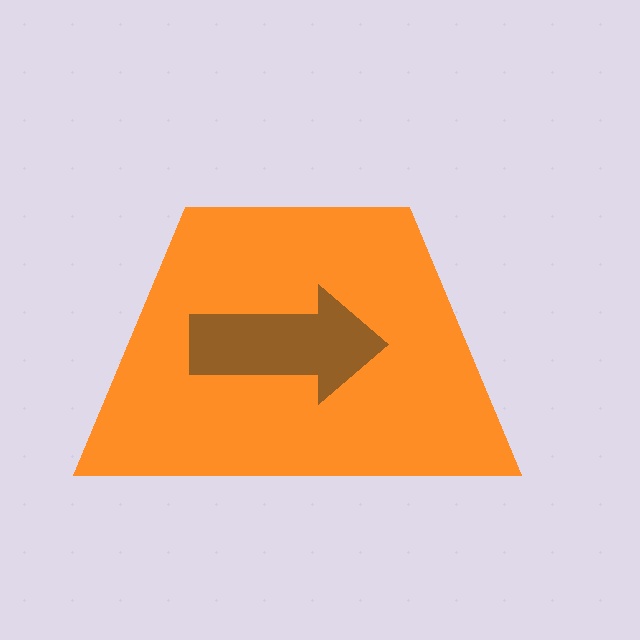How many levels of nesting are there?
2.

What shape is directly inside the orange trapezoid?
The brown arrow.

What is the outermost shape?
The orange trapezoid.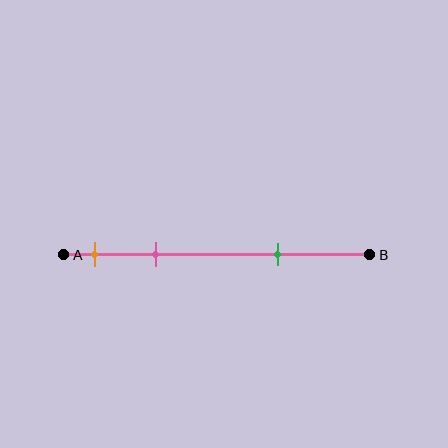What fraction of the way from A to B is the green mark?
The green mark is approximately 70% (0.7) of the way from A to B.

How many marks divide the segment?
There are 3 marks dividing the segment.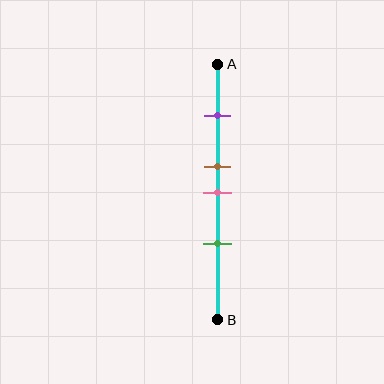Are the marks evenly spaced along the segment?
No, the marks are not evenly spaced.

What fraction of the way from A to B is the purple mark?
The purple mark is approximately 20% (0.2) of the way from A to B.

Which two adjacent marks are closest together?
The brown and pink marks are the closest adjacent pair.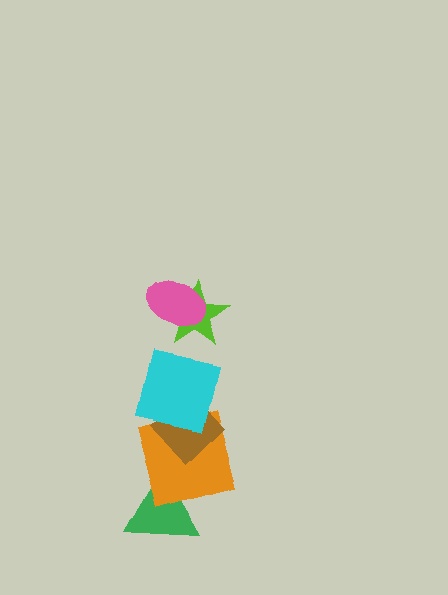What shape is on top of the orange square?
The brown diamond is on top of the orange square.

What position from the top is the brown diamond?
The brown diamond is 4th from the top.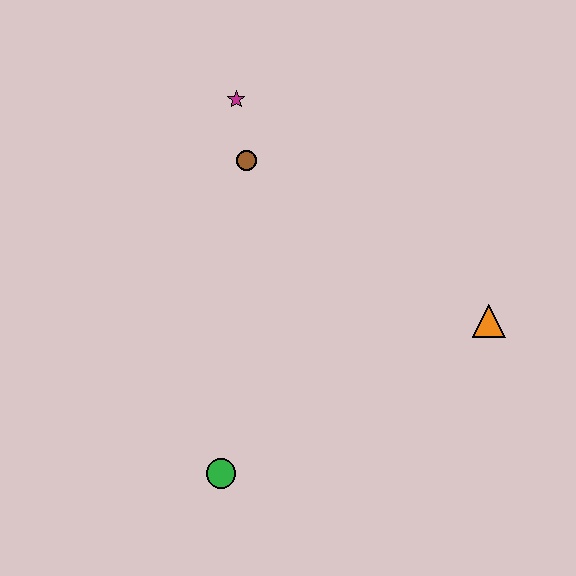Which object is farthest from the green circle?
The magenta star is farthest from the green circle.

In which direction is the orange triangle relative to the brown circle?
The orange triangle is to the right of the brown circle.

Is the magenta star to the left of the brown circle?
Yes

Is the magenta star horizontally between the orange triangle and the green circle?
Yes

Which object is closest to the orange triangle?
The brown circle is closest to the orange triangle.